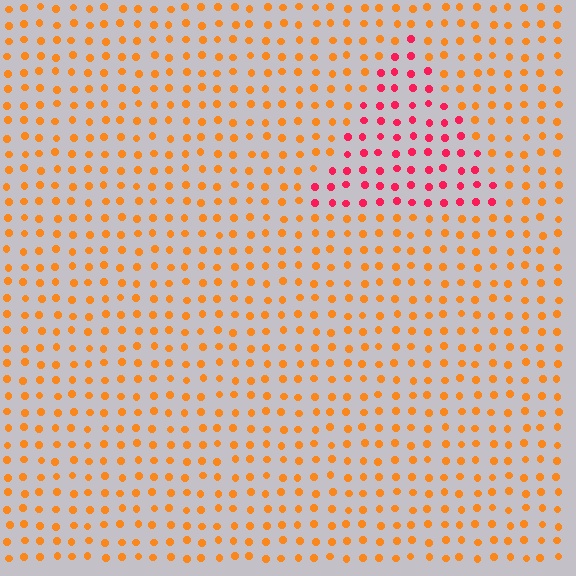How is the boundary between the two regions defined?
The boundary is defined purely by a slight shift in hue (about 45 degrees). Spacing, size, and orientation are identical on both sides.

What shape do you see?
I see a triangle.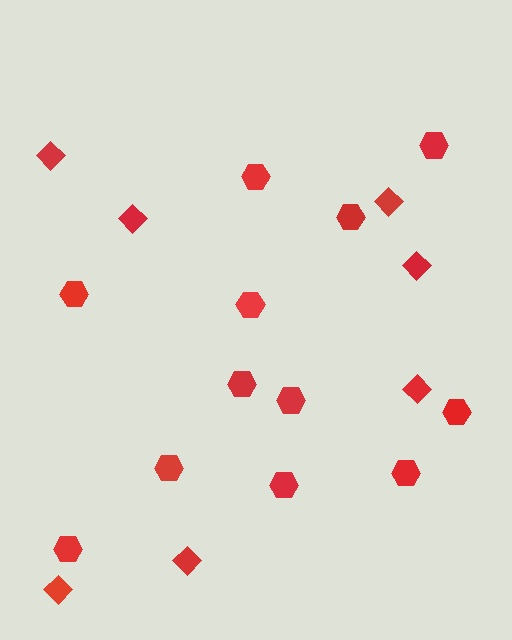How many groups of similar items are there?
There are 2 groups: one group of diamonds (7) and one group of hexagons (12).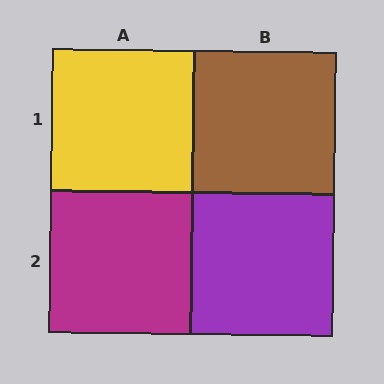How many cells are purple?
1 cell is purple.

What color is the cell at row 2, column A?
Magenta.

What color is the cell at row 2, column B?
Purple.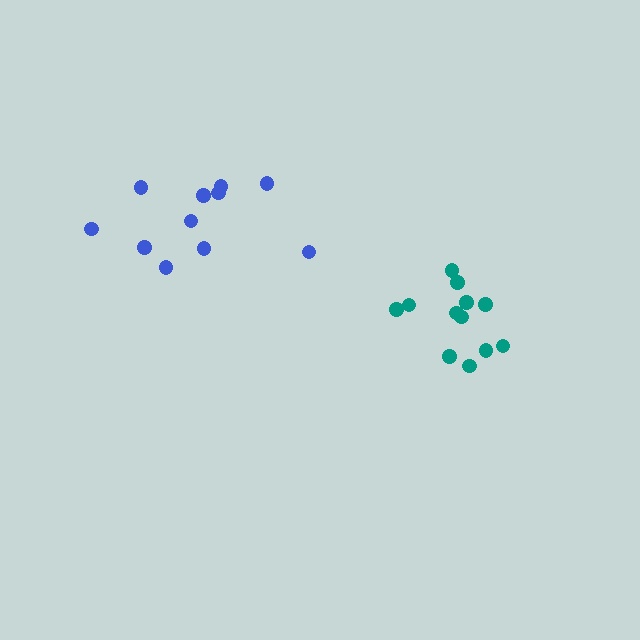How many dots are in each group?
Group 1: 11 dots, Group 2: 12 dots (23 total).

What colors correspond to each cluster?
The clusters are colored: blue, teal.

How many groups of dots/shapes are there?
There are 2 groups.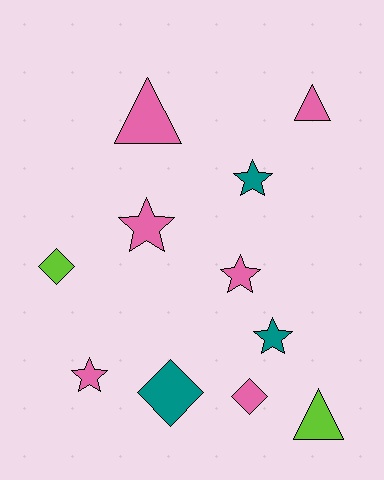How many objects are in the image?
There are 11 objects.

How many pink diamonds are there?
There is 1 pink diamond.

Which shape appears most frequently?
Star, with 5 objects.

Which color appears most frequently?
Pink, with 6 objects.